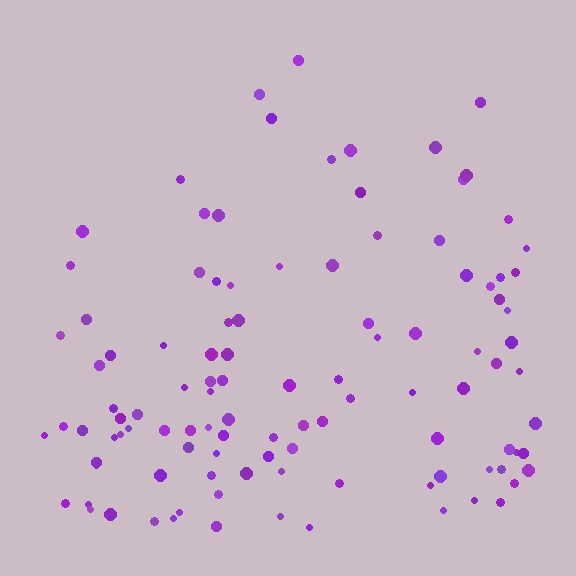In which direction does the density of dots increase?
From top to bottom, with the bottom side densest.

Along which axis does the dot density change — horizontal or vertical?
Vertical.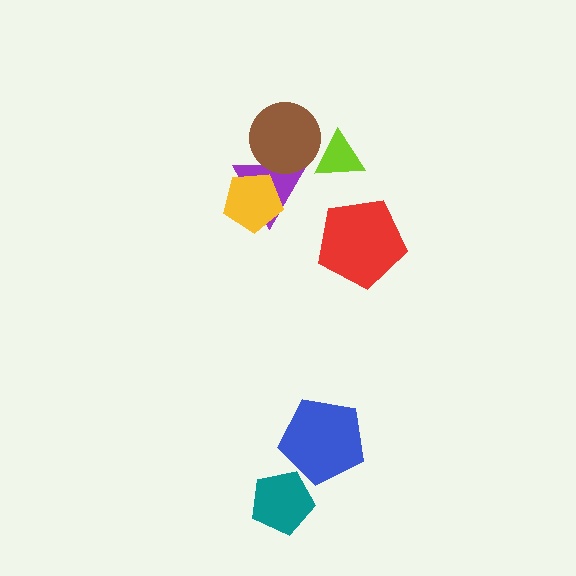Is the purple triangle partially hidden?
Yes, it is partially covered by another shape.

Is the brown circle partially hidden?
Yes, it is partially covered by another shape.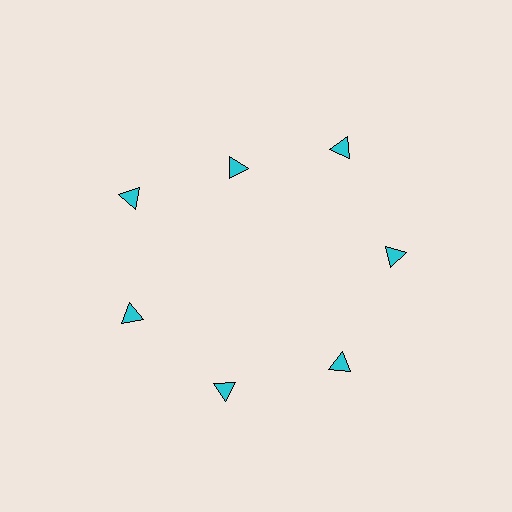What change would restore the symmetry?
The symmetry would be restored by moving it outward, back onto the ring so that all 7 triangles sit at equal angles and equal distance from the center.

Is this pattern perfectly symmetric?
No. The 7 cyan triangles are arranged in a ring, but one element near the 12 o'clock position is pulled inward toward the center, breaking the 7-fold rotational symmetry.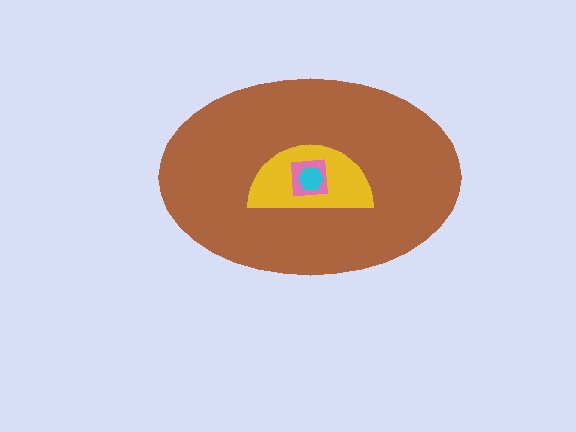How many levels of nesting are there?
4.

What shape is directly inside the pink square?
The cyan hexagon.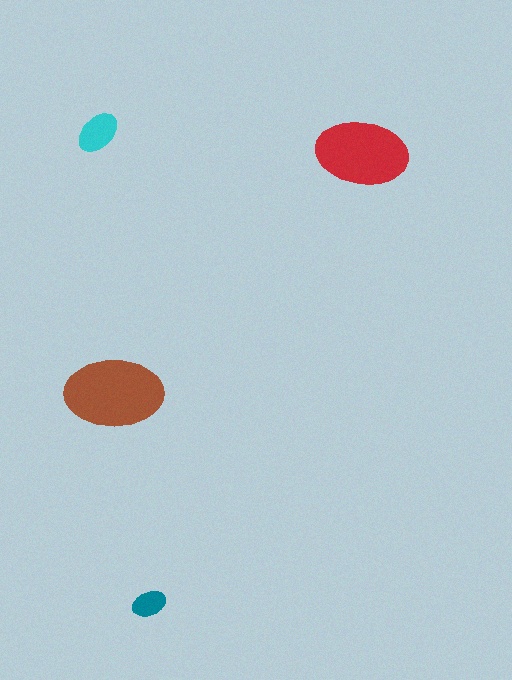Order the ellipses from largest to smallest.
the brown one, the red one, the cyan one, the teal one.